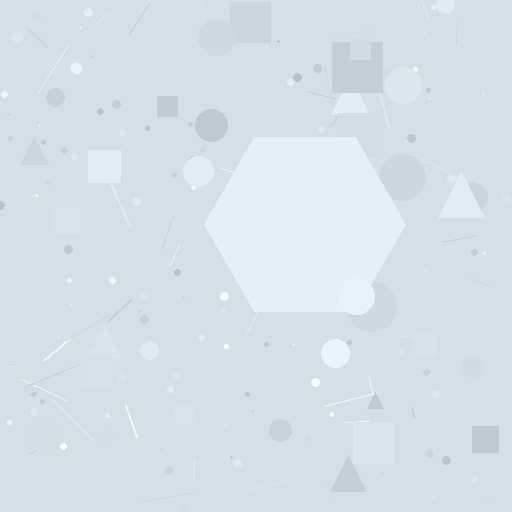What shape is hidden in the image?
A hexagon is hidden in the image.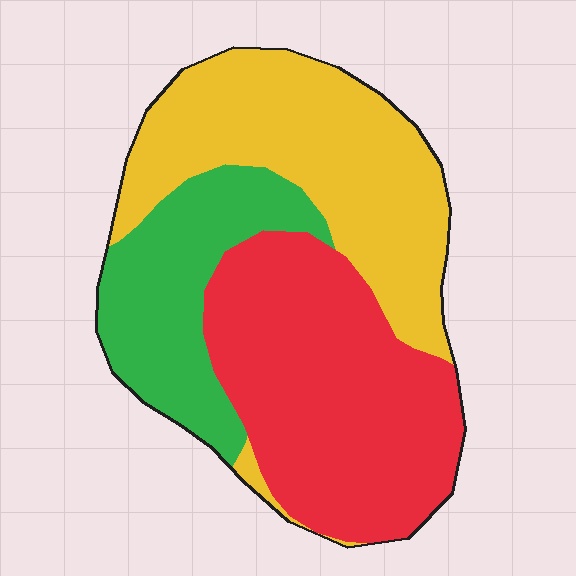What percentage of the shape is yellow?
Yellow takes up about three eighths (3/8) of the shape.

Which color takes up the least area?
Green, at roughly 25%.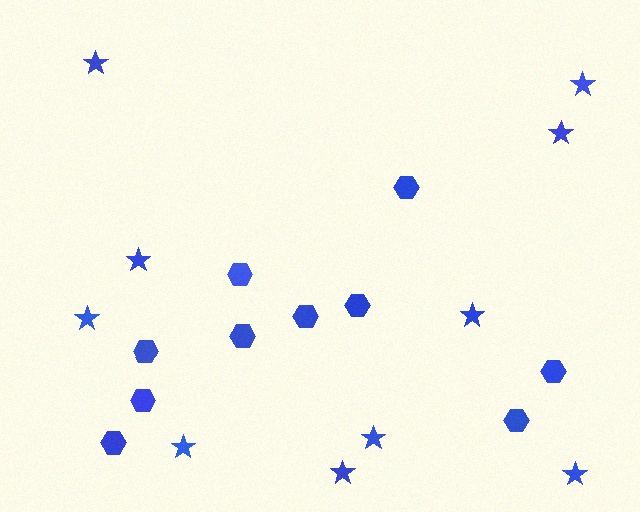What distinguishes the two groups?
There are 2 groups: one group of hexagons (10) and one group of stars (10).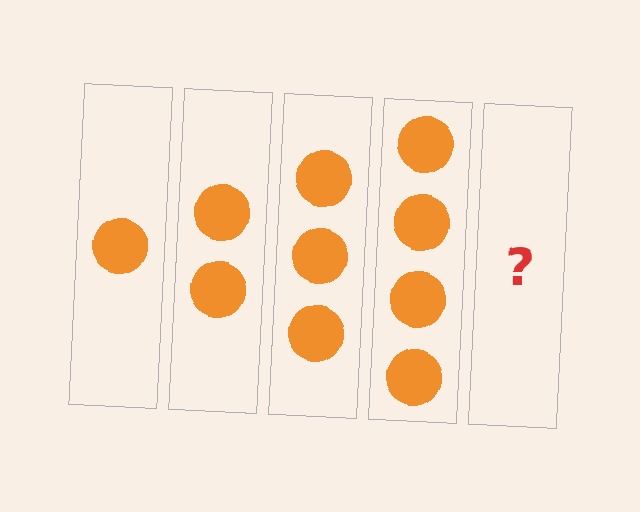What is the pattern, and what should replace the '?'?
The pattern is that each step adds one more circle. The '?' should be 5 circles.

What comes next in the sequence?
The next element should be 5 circles.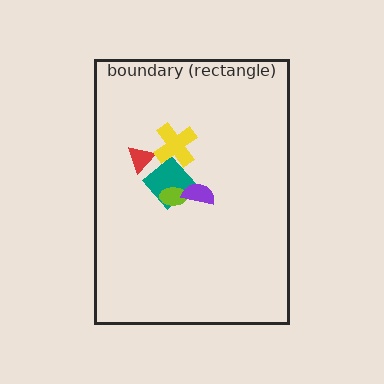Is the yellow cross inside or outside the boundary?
Inside.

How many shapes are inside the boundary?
5 inside, 0 outside.